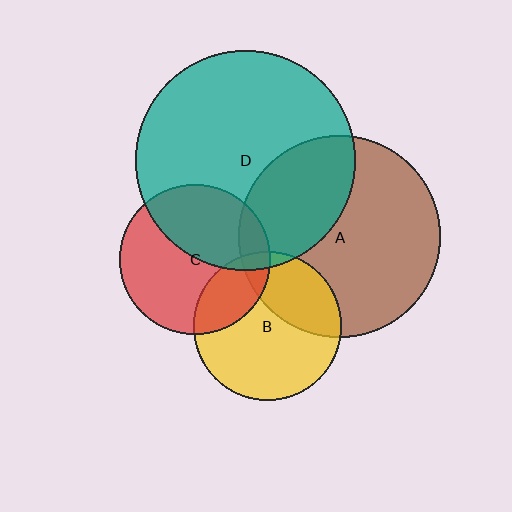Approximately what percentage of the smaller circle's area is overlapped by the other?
Approximately 25%.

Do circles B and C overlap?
Yes.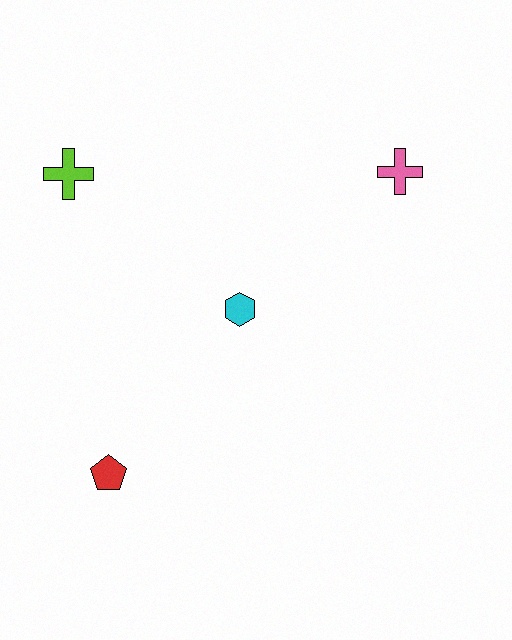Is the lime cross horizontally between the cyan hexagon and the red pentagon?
No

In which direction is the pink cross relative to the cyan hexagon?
The pink cross is to the right of the cyan hexagon.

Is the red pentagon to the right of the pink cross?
No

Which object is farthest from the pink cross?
The red pentagon is farthest from the pink cross.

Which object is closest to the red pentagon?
The cyan hexagon is closest to the red pentagon.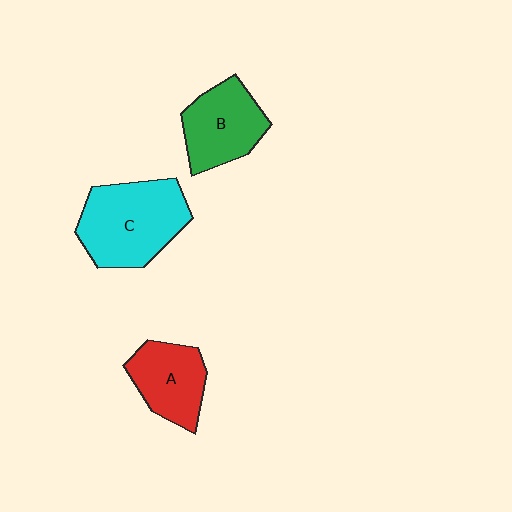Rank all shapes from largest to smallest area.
From largest to smallest: C (cyan), B (green), A (red).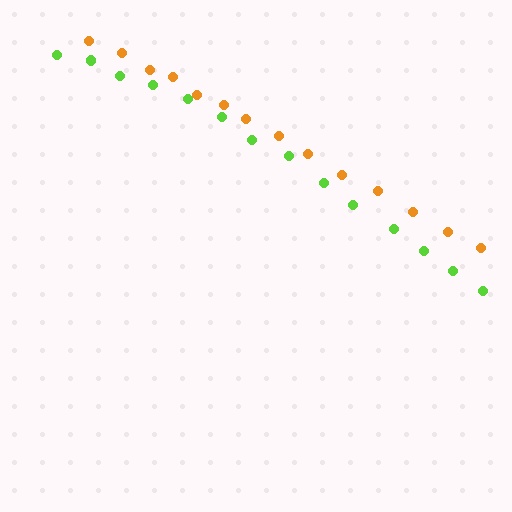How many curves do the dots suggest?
There are 2 distinct paths.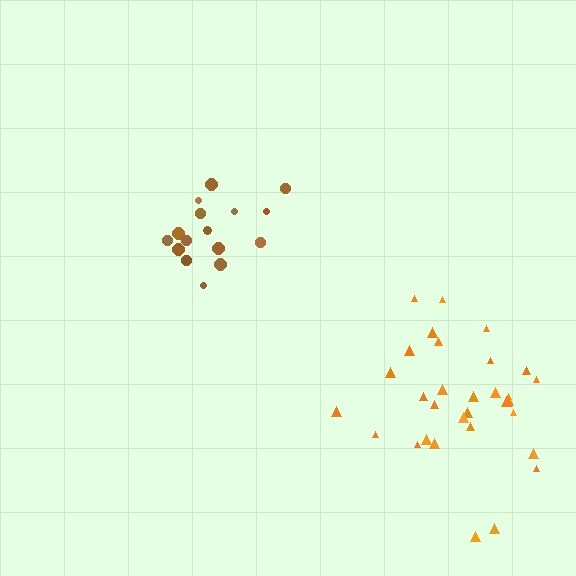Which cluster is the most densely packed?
Brown.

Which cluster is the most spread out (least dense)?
Orange.